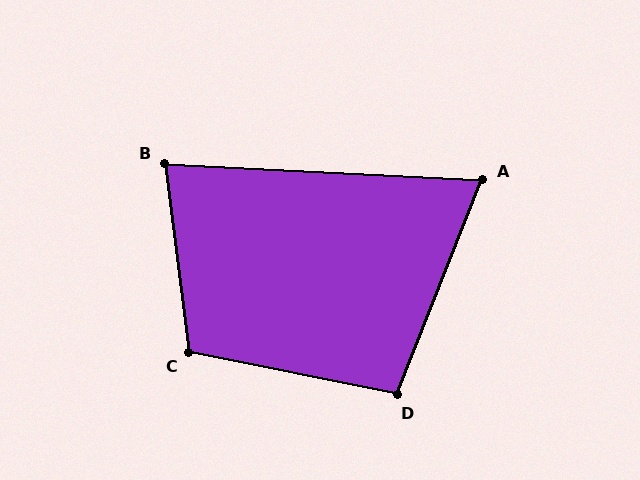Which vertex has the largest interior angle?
C, at approximately 109 degrees.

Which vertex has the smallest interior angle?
A, at approximately 71 degrees.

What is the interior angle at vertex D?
Approximately 100 degrees (obtuse).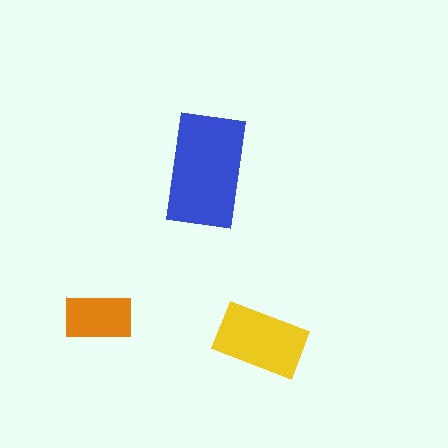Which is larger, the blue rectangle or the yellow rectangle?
The blue one.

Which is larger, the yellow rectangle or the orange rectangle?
The yellow one.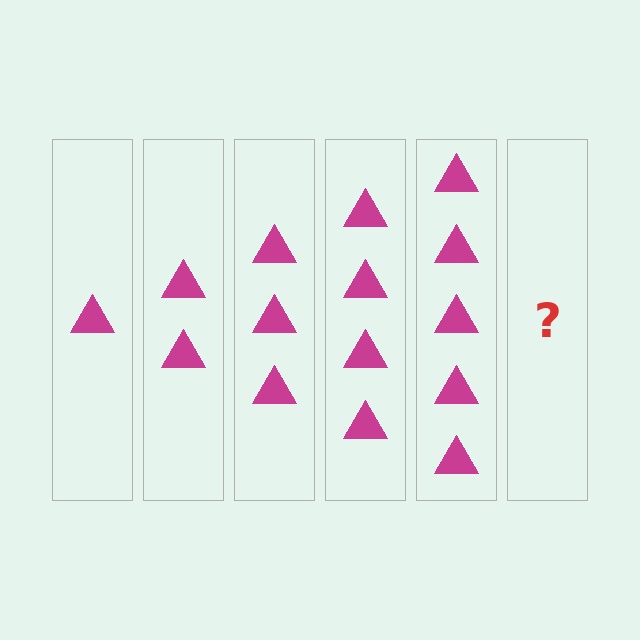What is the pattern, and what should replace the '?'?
The pattern is that each step adds one more triangle. The '?' should be 6 triangles.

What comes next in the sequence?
The next element should be 6 triangles.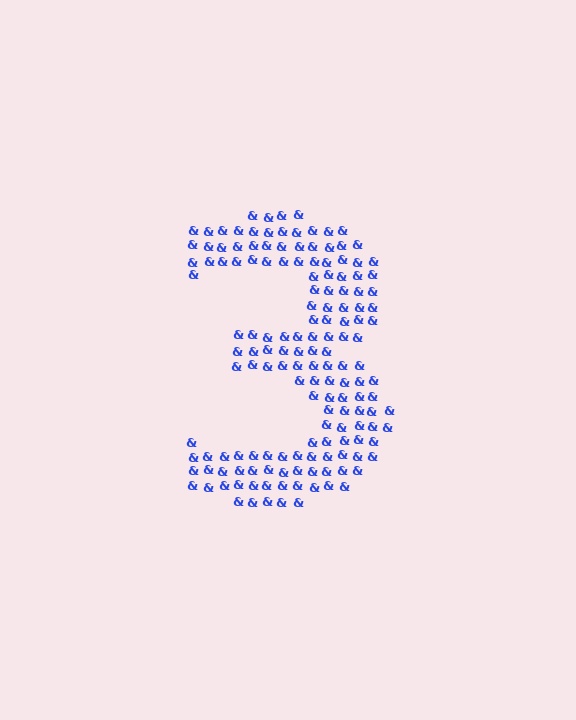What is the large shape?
The large shape is the digit 3.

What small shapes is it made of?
It is made of small ampersands.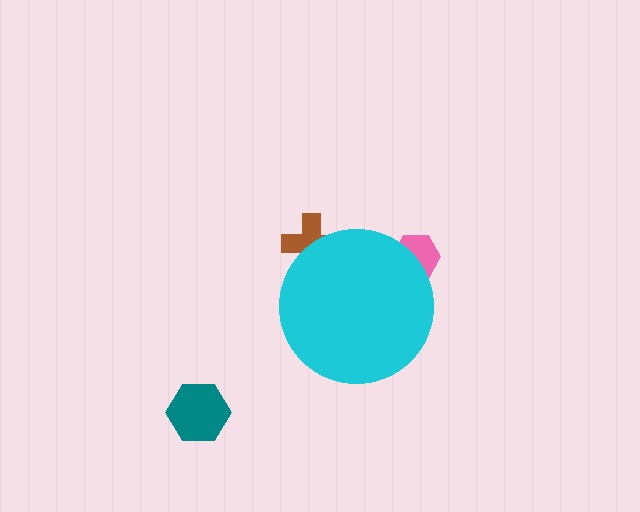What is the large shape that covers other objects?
A cyan circle.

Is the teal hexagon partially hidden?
No, the teal hexagon is fully visible.